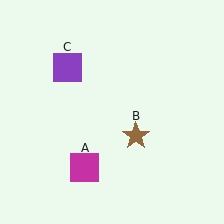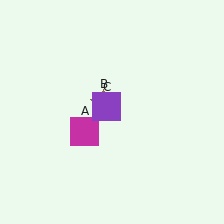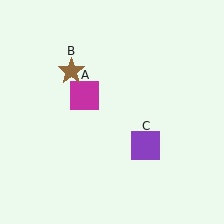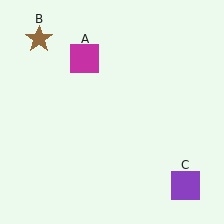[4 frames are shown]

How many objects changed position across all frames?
3 objects changed position: magenta square (object A), brown star (object B), purple square (object C).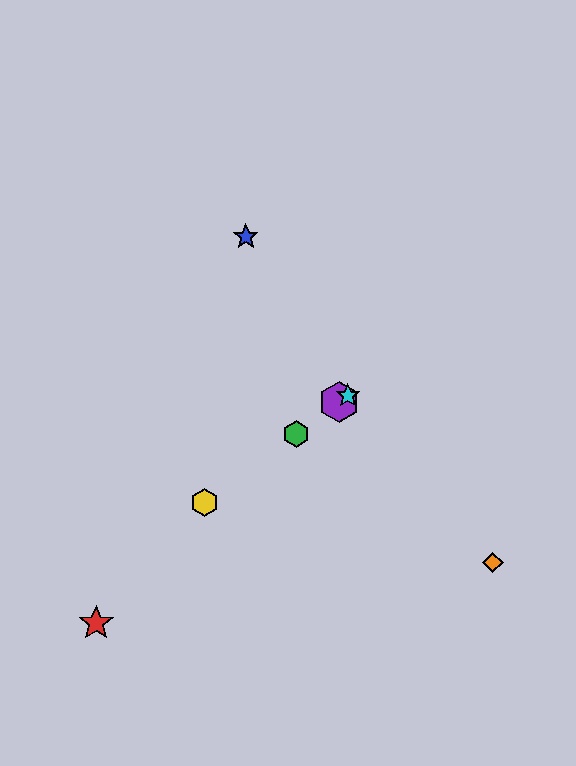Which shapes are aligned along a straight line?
The green hexagon, the yellow hexagon, the purple hexagon, the cyan star are aligned along a straight line.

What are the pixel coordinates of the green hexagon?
The green hexagon is at (296, 434).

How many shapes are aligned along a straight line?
4 shapes (the green hexagon, the yellow hexagon, the purple hexagon, the cyan star) are aligned along a straight line.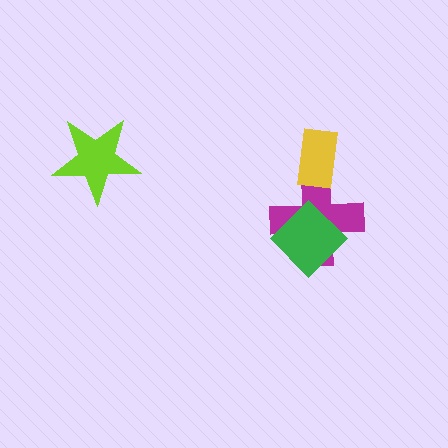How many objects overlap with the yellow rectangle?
1 object overlaps with the yellow rectangle.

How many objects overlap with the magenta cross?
2 objects overlap with the magenta cross.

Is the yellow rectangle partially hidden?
No, no other shape covers it.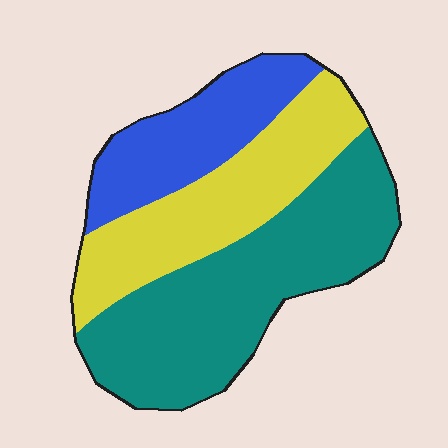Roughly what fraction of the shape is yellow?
Yellow takes up between a sixth and a third of the shape.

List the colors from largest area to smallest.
From largest to smallest: teal, yellow, blue.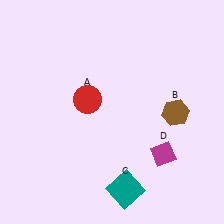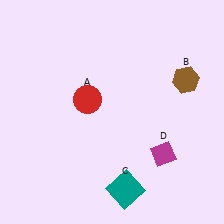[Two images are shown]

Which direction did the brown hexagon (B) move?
The brown hexagon (B) moved up.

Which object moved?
The brown hexagon (B) moved up.